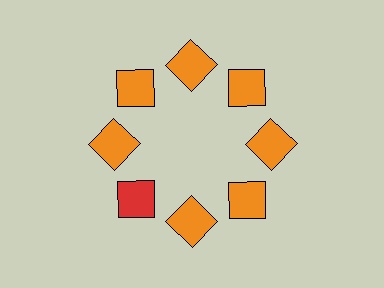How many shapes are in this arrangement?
There are 8 shapes arranged in a ring pattern.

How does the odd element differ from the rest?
It has a different color: red instead of orange.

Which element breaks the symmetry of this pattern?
The red square at roughly the 8 o'clock position breaks the symmetry. All other shapes are orange squares.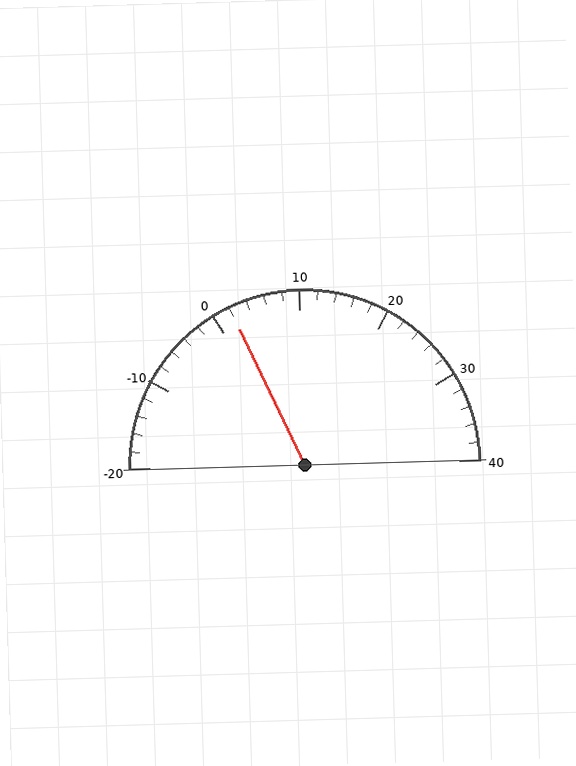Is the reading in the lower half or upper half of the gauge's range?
The reading is in the lower half of the range (-20 to 40).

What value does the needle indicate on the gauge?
The needle indicates approximately 2.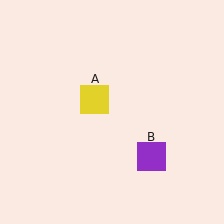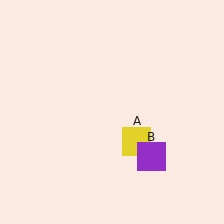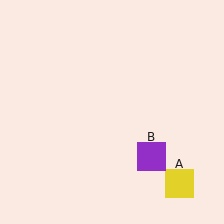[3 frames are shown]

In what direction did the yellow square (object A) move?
The yellow square (object A) moved down and to the right.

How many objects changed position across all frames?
1 object changed position: yellow square (object A).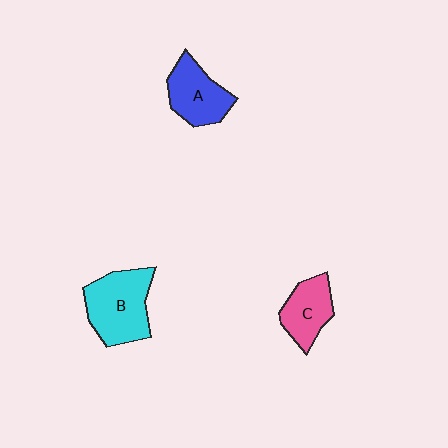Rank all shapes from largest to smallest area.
From largest to smallest: B (cyan), A (blue), C (pink).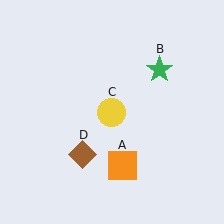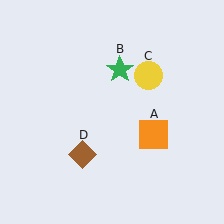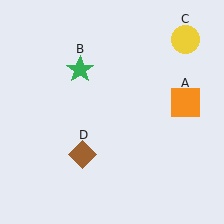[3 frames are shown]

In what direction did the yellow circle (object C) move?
The yellow circle (object C) moved up and to the right.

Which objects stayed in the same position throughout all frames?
Brown diamond (object D) remained stationary.